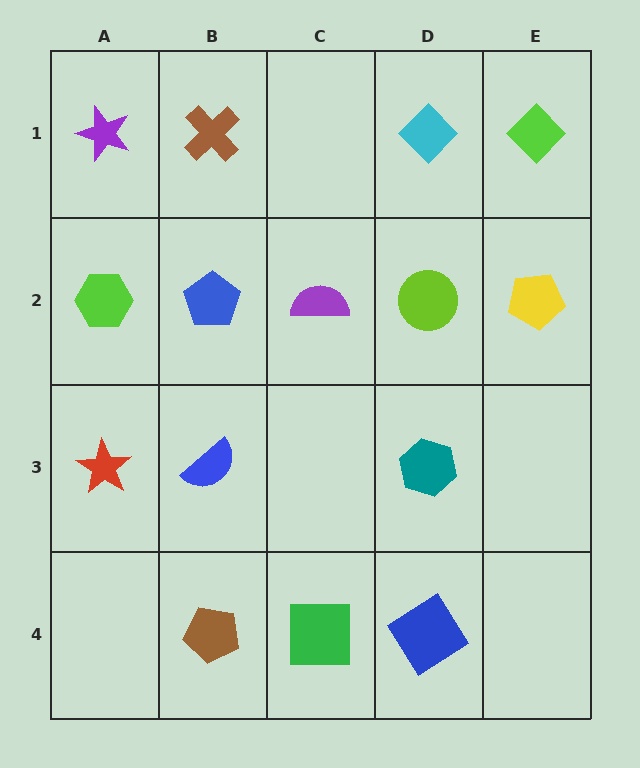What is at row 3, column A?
A red star.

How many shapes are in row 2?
5 shapes.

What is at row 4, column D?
A blue diamond.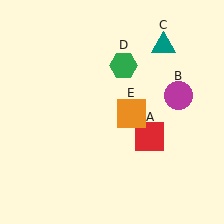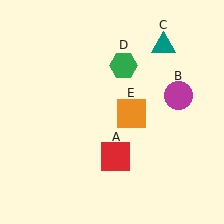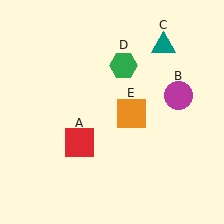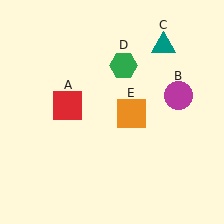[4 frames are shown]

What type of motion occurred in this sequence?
The red square (object A) rotated clockwise around the center of the scene.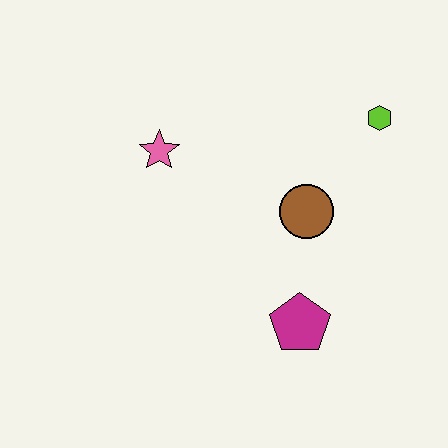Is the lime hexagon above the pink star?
Yes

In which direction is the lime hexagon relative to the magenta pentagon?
The lime hexagon is above the magenta pentagon.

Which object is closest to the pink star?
The brown circle is closest to the pink star.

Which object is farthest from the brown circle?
The pink star is farthest from the brown circle.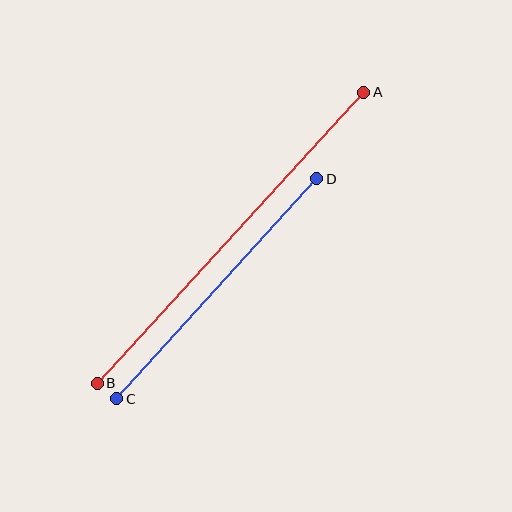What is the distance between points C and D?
The distance is approximately 297 pixels.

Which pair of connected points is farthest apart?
Points A and B are farthest apart.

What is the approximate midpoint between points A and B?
The midpoint is at approximately (230, 238) pixels.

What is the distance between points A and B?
The distance is approximately 394 pixels.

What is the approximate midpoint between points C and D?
The midpoint is at approximately (217, 289) pixels.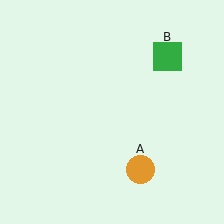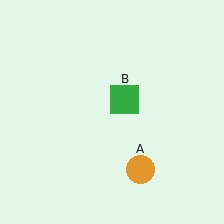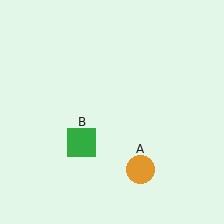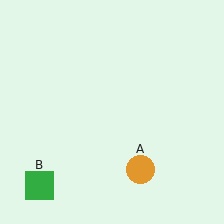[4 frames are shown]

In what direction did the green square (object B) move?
The green square (object B) moved down and to the left.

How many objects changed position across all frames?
1 object changed position: green square (object B).